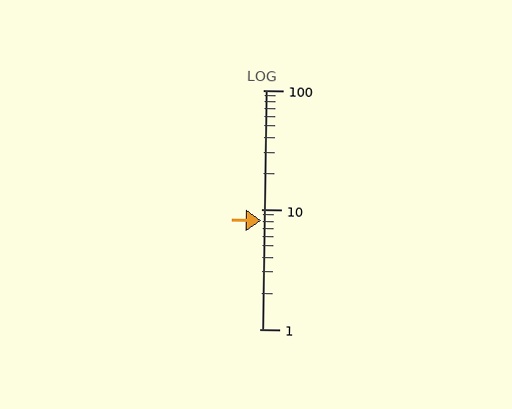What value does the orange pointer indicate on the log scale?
The pointer indicates approximately 8.1.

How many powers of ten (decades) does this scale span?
The scale spans 2 decades, from 1 to 100.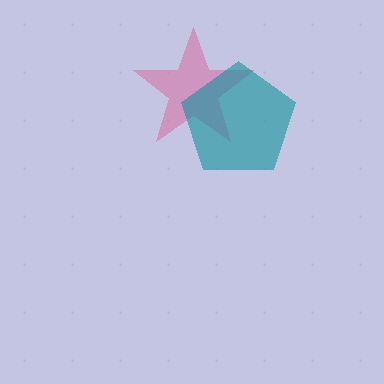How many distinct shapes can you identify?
There are 2 distinct shapes: a pink star, a teal pentagon.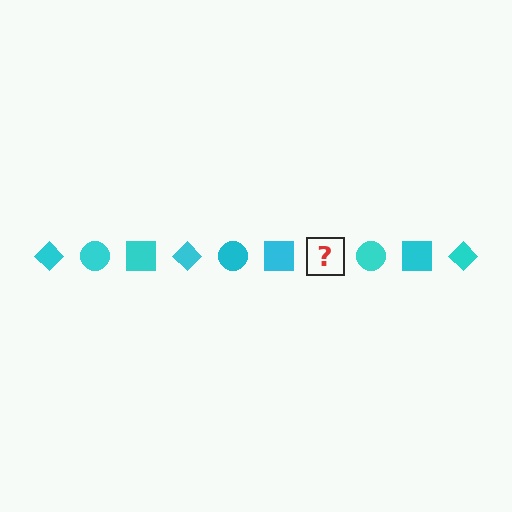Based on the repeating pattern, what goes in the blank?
The blank should be a cyan diamond.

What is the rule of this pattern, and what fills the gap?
The rule is that the pattern cycles through diamond, circle, square shapes in cyan. The gap should be filled with a cyan diamond.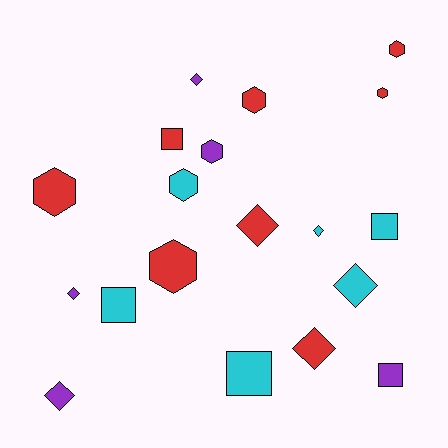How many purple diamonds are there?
There are 3 purple diamonds.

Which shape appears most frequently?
Hexagon, with 7 objects.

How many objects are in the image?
There are 19 objects.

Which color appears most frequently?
Red, with 8 objects.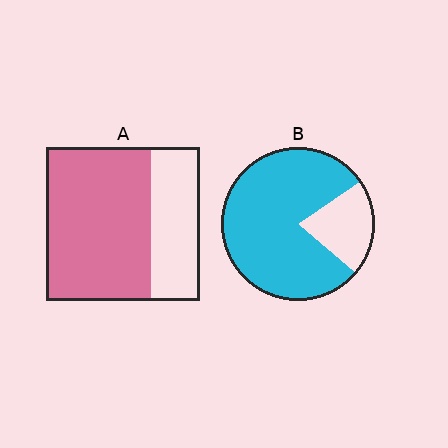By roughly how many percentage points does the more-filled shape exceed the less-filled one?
By roughly 10 percentage points (B over A).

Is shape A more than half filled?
Yes.